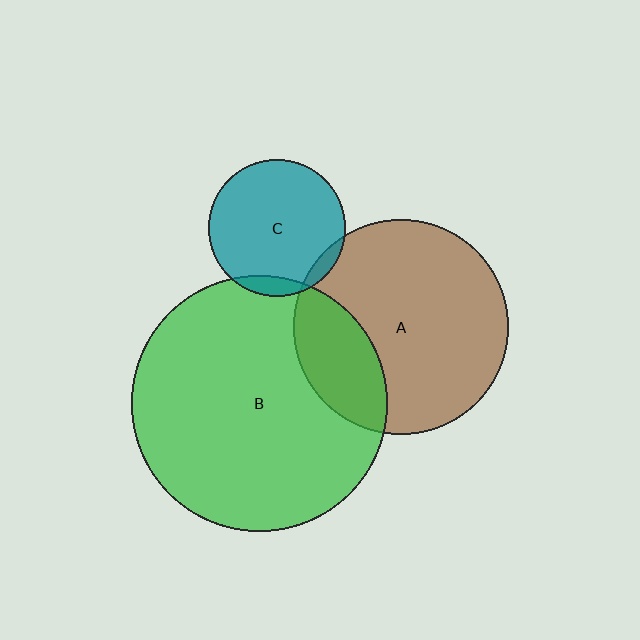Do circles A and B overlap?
Yes.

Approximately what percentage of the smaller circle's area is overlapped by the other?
Approximately 25%.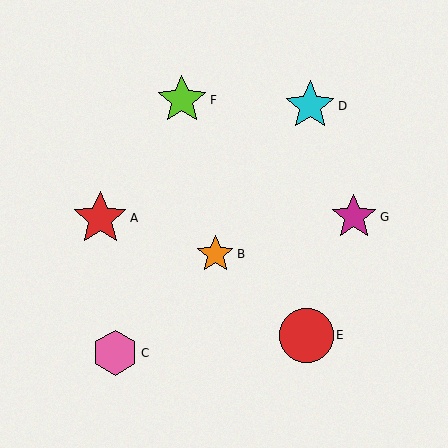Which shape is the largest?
The red star (labeled A) is the largest.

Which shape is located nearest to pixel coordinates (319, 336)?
The red circle (labeled E) at (306, 335) is nearest to that location.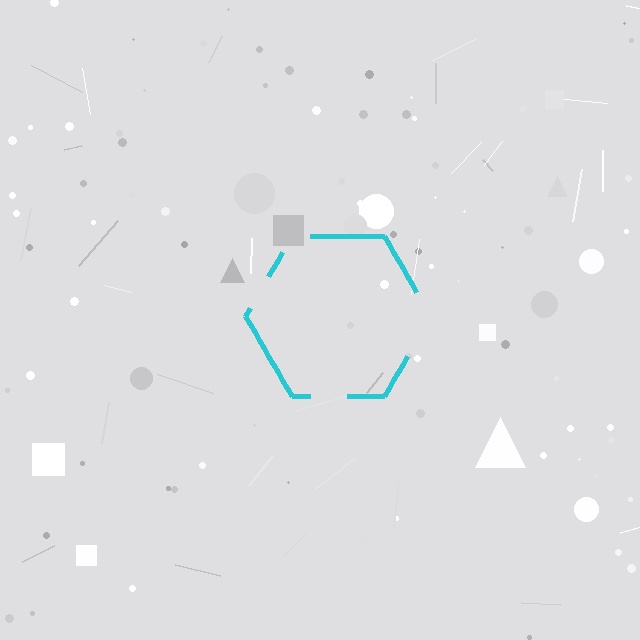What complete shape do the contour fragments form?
The contour fragments form a hexagon.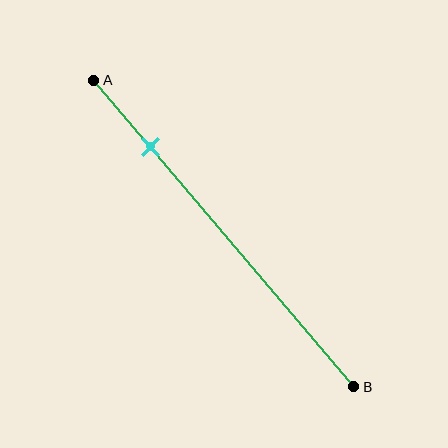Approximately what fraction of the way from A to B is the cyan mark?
The cyan mark is approximately 20% of the way from A to B.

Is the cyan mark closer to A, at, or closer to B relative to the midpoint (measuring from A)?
The cyan mark is closer to point A than the midpoint of segment AB.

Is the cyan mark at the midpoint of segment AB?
No, the mark is at about 20% from A, not at the 50% midpoint.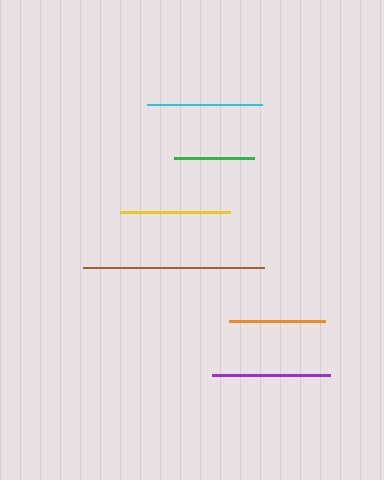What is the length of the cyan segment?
The cyan segment is approximately 115 pixels long.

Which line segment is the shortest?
The green line is the shortest at approximately 80 pixels.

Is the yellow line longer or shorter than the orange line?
The yellow line is longer than the orange line.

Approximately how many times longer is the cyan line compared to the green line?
The cyan line is approximately 1.4 times the length of the green line.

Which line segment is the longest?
The brown line is the longest at approximately 181 pixels.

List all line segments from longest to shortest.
From longest to shortest: brown, purple, cyan, yellow, orange, green.